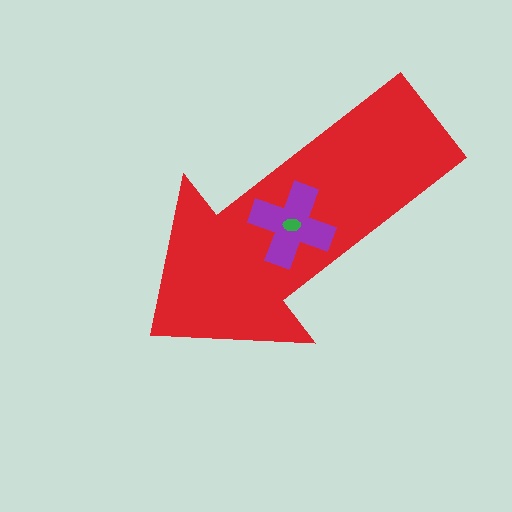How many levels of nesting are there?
3.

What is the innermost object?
The green ellipse.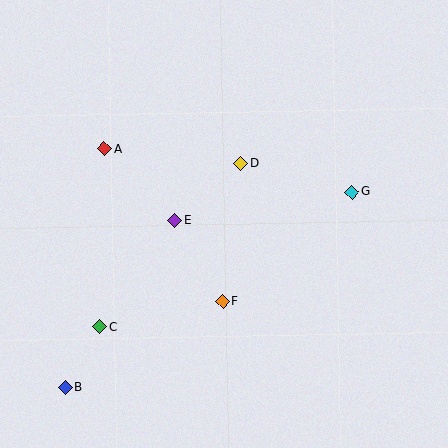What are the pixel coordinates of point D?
Point D is at (240, 163).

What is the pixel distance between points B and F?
The distance between B and F is 180 pixels.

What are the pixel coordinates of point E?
Point E is at (174, 220).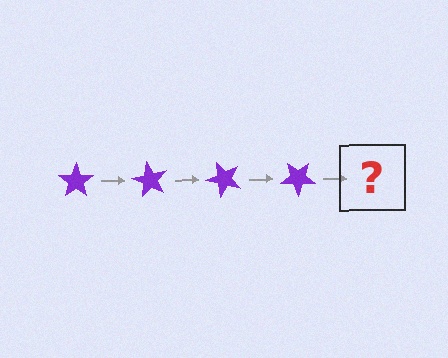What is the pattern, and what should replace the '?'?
The pattern is that the star rotates 60 degrees each step. The '?' should be a purple star rotated 240 degrees.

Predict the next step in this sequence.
The next step is a purple star rotated 240 degrees.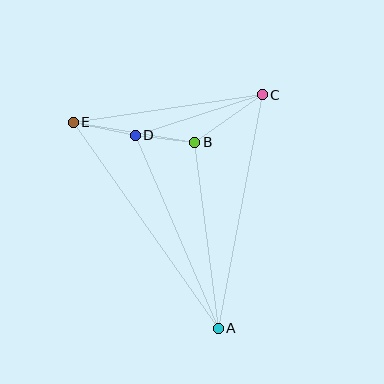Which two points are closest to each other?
Points B and D are closest to each other.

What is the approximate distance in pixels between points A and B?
The distance between A and B is approximately 188 pixels.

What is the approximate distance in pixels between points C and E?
The distance between C and E is approximately 191 pixels.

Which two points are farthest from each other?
Points A and E are farthest from each other.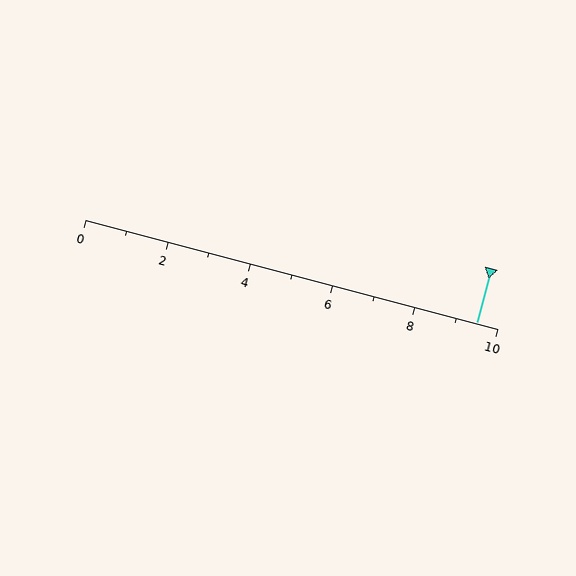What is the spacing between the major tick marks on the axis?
The major ticks are spaced 2 apart.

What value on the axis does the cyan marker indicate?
The marker indicates approximately 9.5.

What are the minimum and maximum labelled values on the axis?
The axis runs from 0 to 10.